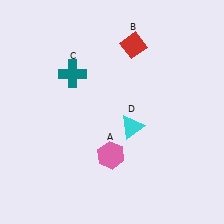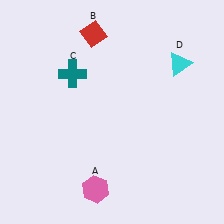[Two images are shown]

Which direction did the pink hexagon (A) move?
The pink hexagon (A) moved down.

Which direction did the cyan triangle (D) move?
The cyan triangle (D) moved up.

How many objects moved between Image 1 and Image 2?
3 objects moved between the two images.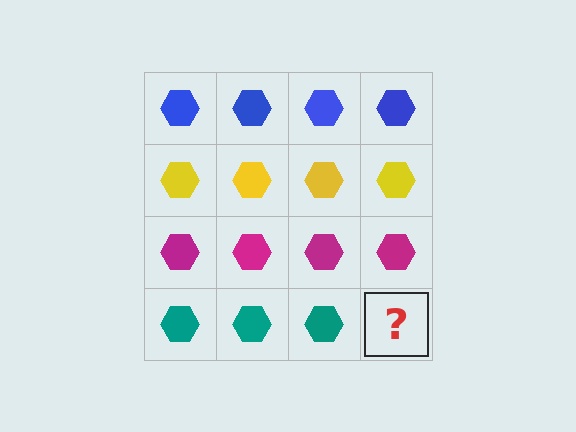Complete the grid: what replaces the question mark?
The question mark should be replaced with a teal hexagon.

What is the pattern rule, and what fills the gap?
The rule is that each row has a consistent color. The gap should be filled with a teal hexagon.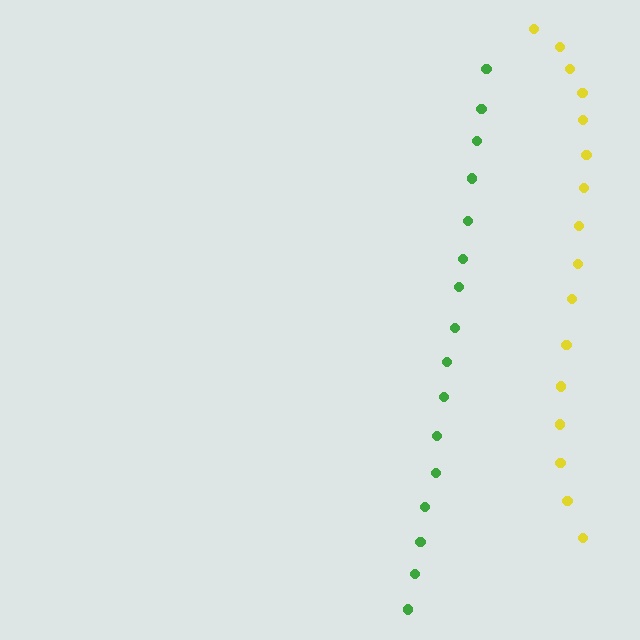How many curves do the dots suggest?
There are 2 distinct paths.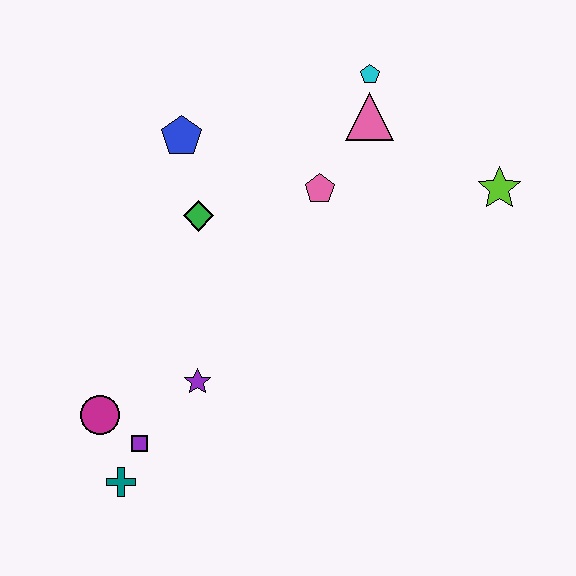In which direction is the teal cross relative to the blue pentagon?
The teal cross is below the blue pentagon.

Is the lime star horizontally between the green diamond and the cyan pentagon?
No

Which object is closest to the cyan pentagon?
The pink triangle is closest to the cyan pentagon.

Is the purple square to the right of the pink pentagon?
No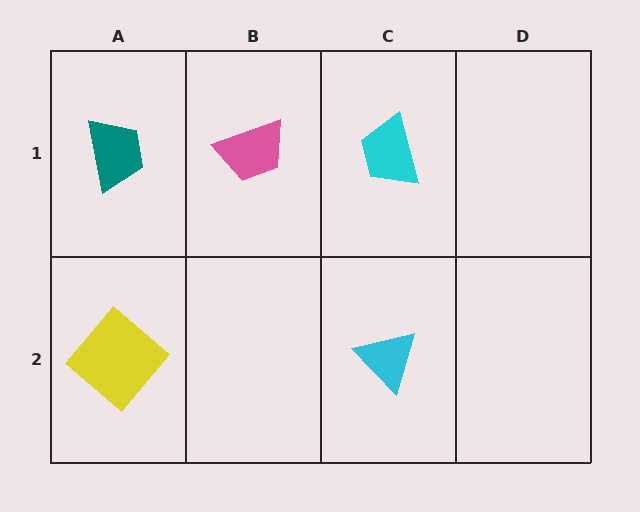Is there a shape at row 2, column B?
No, that cell is empty.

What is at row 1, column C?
A cyan trapezoid.